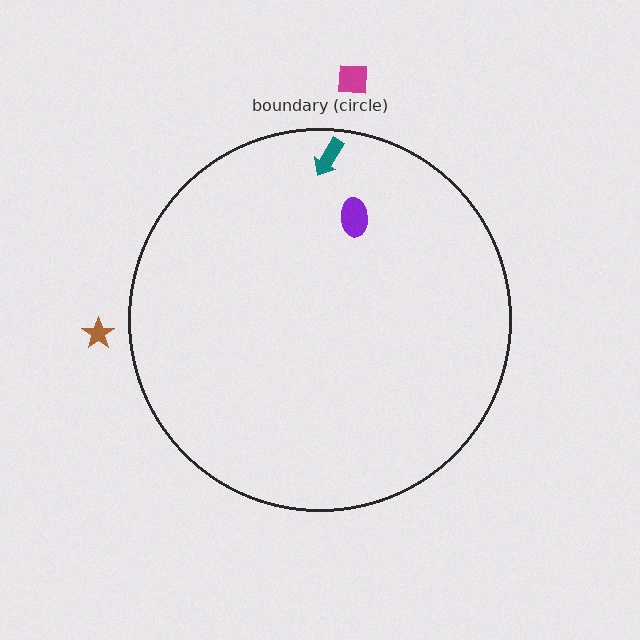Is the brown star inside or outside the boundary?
Outside.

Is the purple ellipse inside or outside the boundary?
Inside.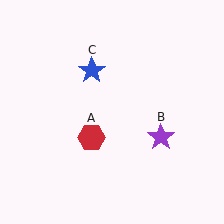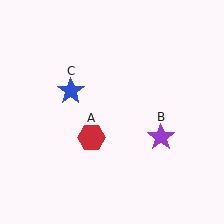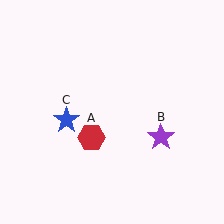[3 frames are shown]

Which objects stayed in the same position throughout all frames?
Red hexagon (object A) and purple star (object B) remained stationary.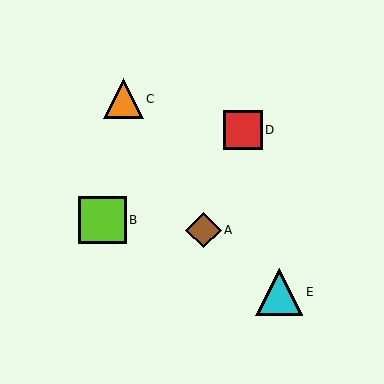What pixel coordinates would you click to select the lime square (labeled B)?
Click at (102, 220) to select the lime square B.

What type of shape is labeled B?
Shape B is a lime square.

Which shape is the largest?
The lime square (labeled B) is the largest.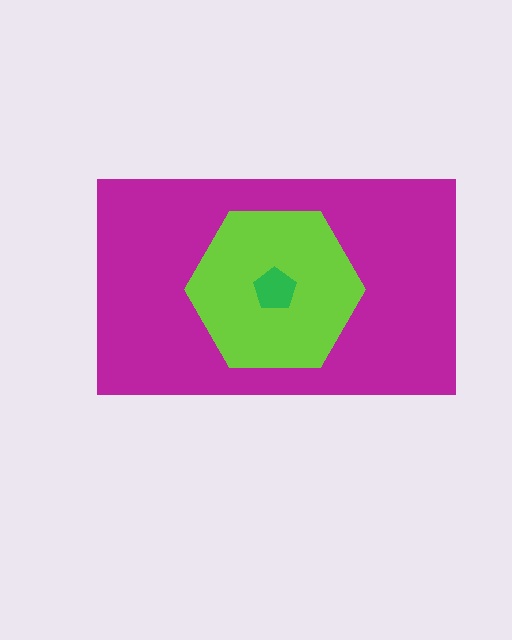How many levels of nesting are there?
3.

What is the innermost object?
The green pentagon.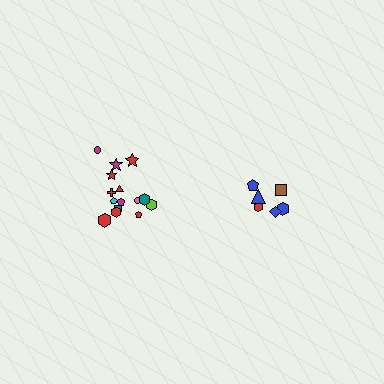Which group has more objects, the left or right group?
The left group.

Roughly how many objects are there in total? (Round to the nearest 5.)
Roughly 20 objects in total.